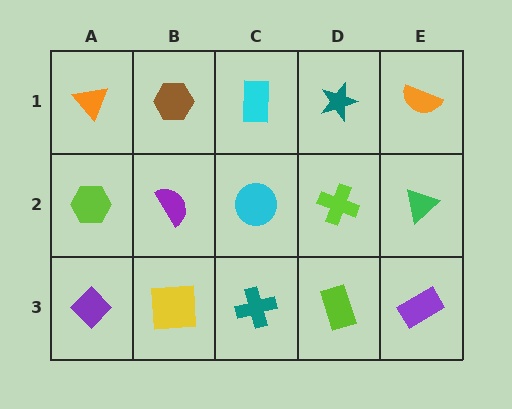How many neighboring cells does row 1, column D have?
3.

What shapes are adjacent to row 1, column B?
A purple semicircle (row 2, column B), an orange triangle (row 1, column A), a cyan rectangle (row 1, column C).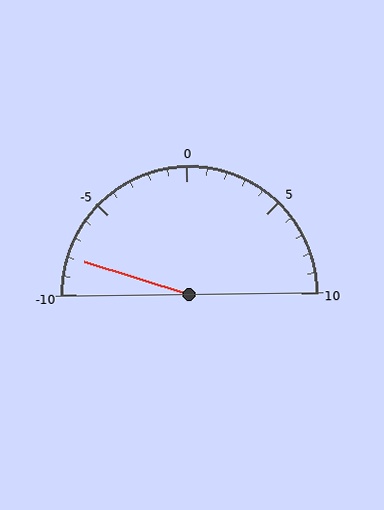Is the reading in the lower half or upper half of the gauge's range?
The reading is in the lower half of the range (-10 to 10).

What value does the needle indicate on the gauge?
The needle indicates approximately -8.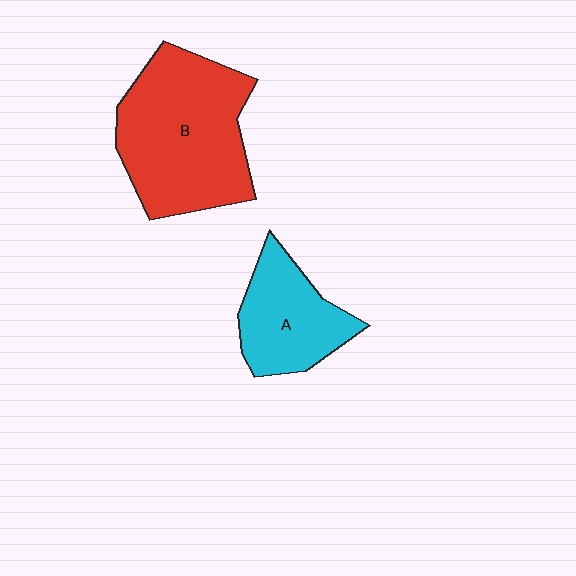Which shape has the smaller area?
Shape A (cyan).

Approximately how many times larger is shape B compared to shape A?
Approximately 1.8 times.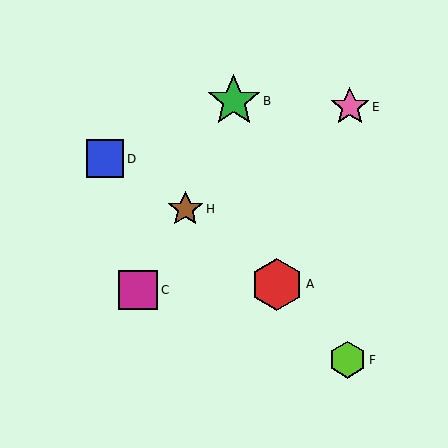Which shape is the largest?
The green star (labeled B) is the largest.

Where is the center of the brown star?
The center of the brown star is at (185, 209).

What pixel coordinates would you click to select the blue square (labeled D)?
Click at (105, 159) to select the blue square D.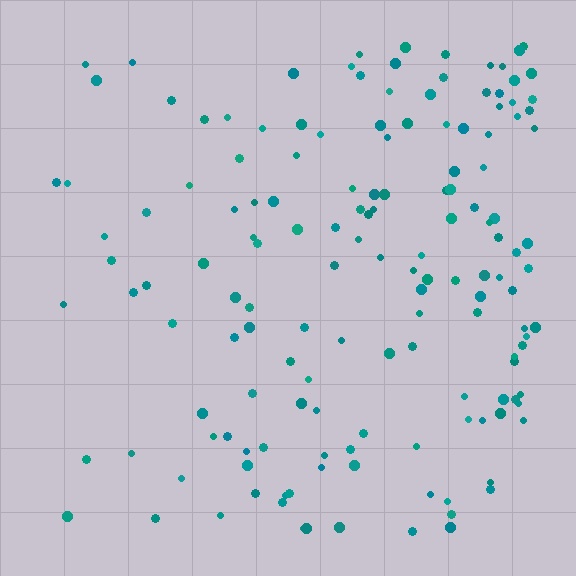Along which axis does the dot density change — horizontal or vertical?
Horizontal.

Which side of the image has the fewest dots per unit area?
The left.